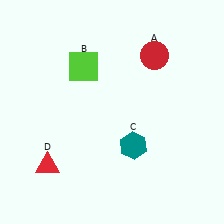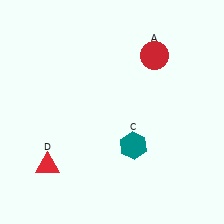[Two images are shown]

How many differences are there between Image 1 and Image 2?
There is 1 difference between the two images.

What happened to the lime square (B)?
The lime square (B) was removed in Image 2. It was in the top-left area of Image 1.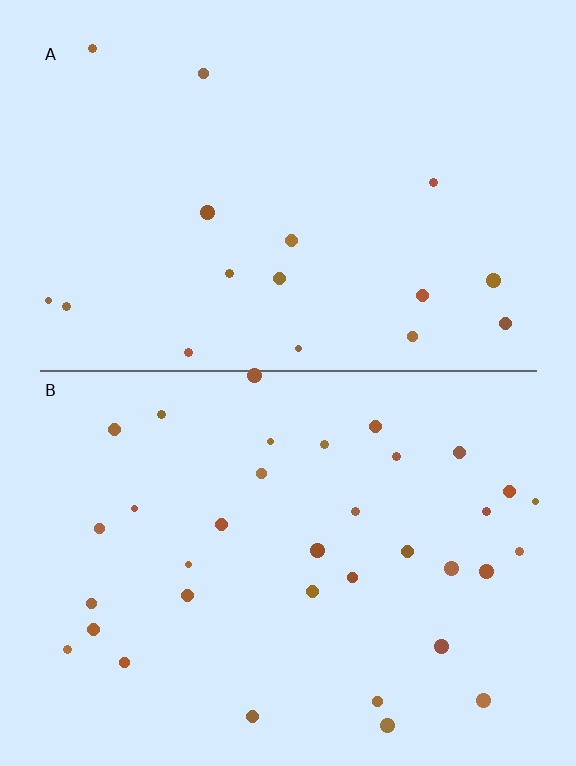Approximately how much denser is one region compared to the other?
Approximately 2.1× — region B over region A.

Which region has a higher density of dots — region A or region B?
B (the bottom).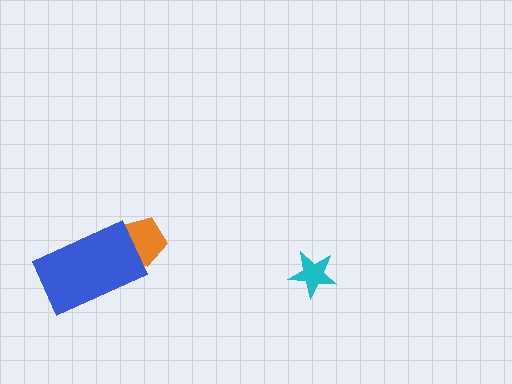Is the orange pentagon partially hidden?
Yes, it is partially covered by another shape.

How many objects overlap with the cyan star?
0 objects overlap with the cyan star.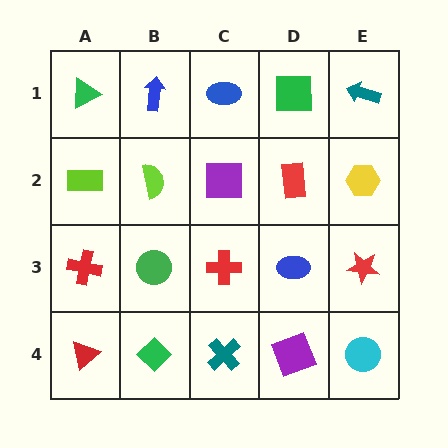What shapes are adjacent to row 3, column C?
A purple square (row 2, column C), a teal cross (row 4, column C), a green circle (row 3, column B), a blue ellipse (row 3, column D).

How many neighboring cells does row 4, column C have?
3.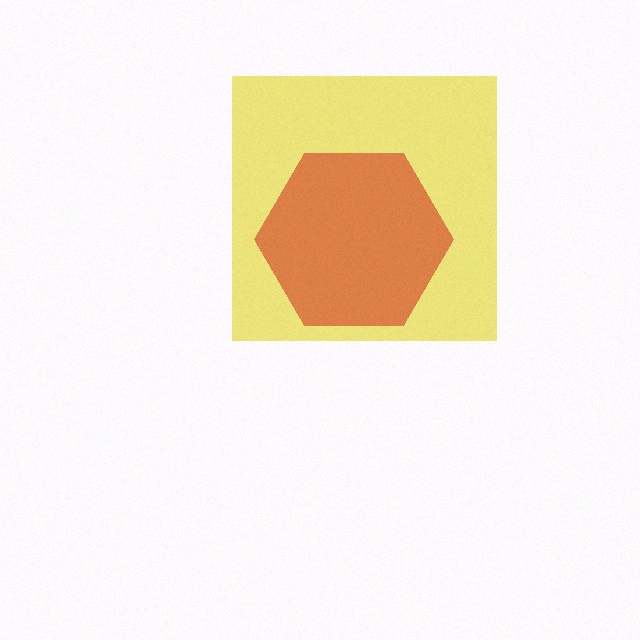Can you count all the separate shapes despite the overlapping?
Yes, there are 2 separate shapes.